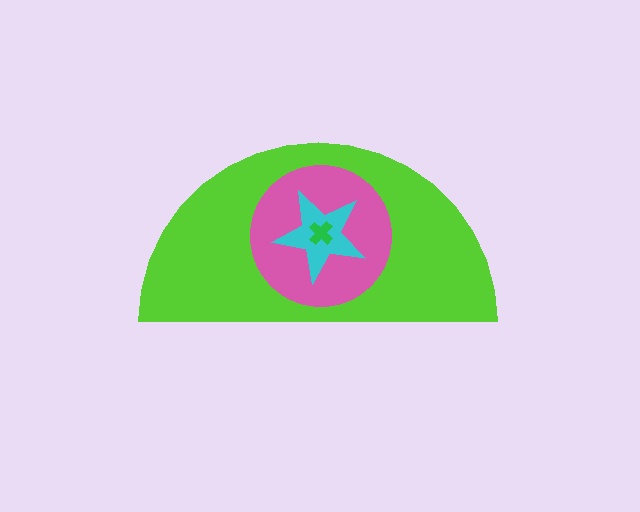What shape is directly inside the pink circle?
The cyan star.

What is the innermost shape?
The green cross.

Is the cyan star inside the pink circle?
Yes.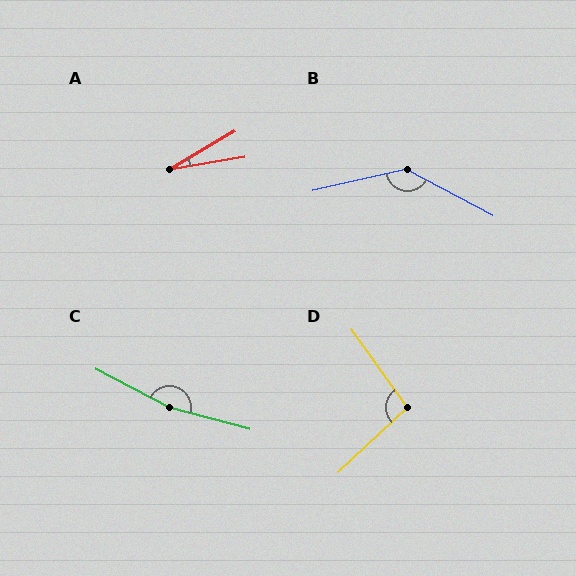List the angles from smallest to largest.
A (21°), D (97°), B (140°), C (168°).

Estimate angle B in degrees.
Approximately 140 degrees.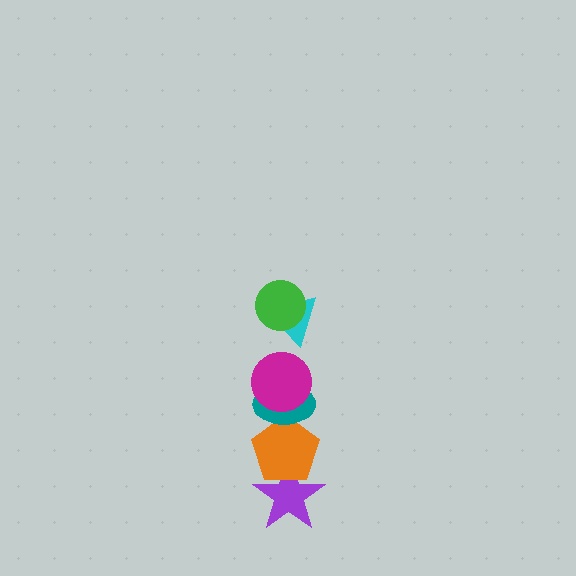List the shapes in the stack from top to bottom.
From top to bottom: the green circle, the cyan triangle, the magenta circle, the teal ellipse, the orange pentagon, the purple star.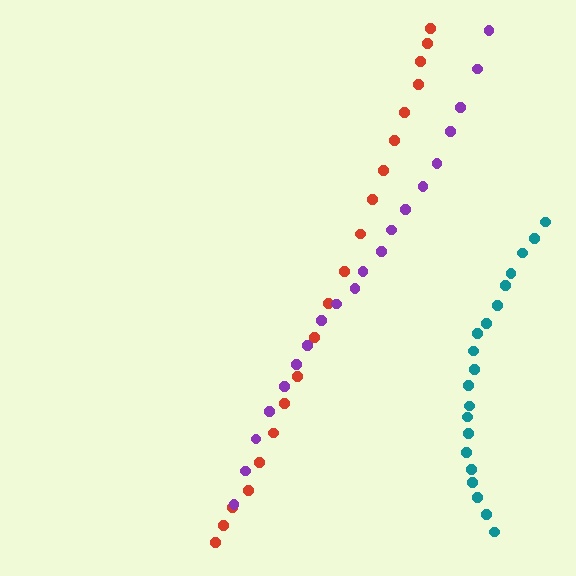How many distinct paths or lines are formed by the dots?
There are 3 distinct paths.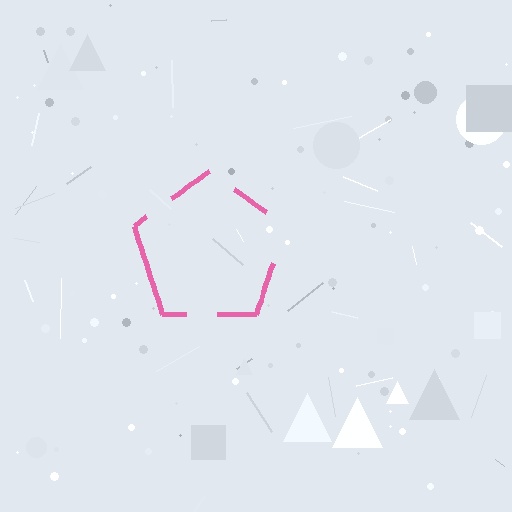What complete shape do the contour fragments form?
The contour fragments form a pentagon.